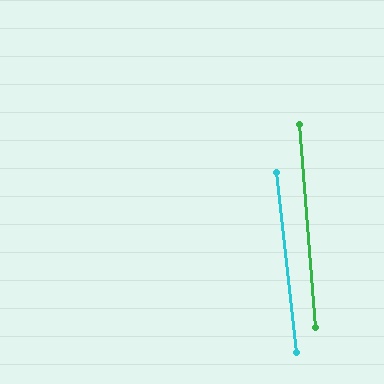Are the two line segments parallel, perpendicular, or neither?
Parallel — their directions differ by only 1.7°.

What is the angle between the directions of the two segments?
Approximately 2 degrees.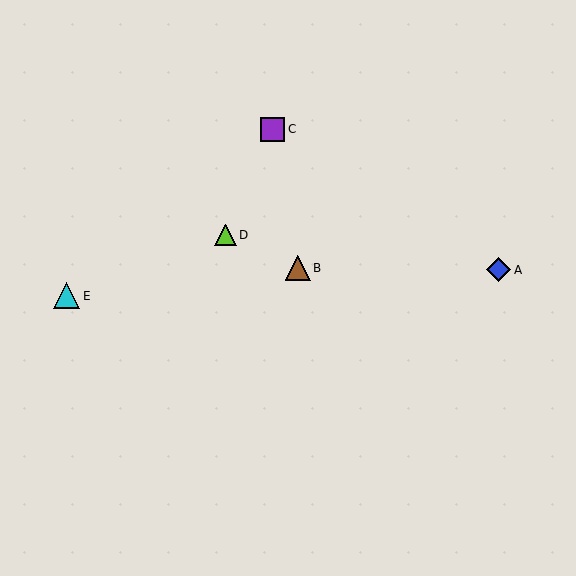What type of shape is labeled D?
Shape D is a lime triangle.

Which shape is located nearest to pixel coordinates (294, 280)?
The brown triangle (labeled B) at (298, 268) is nearest to that location.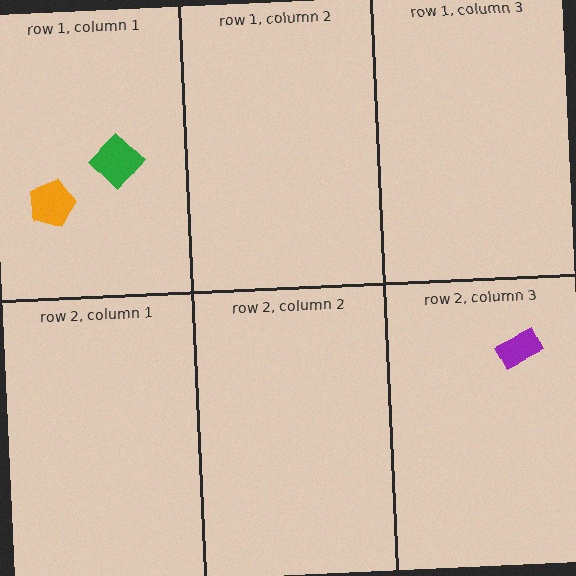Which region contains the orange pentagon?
The row 1, column 1 region.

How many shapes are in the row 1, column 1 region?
2.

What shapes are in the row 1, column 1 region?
The green diamond, the orange pentagon.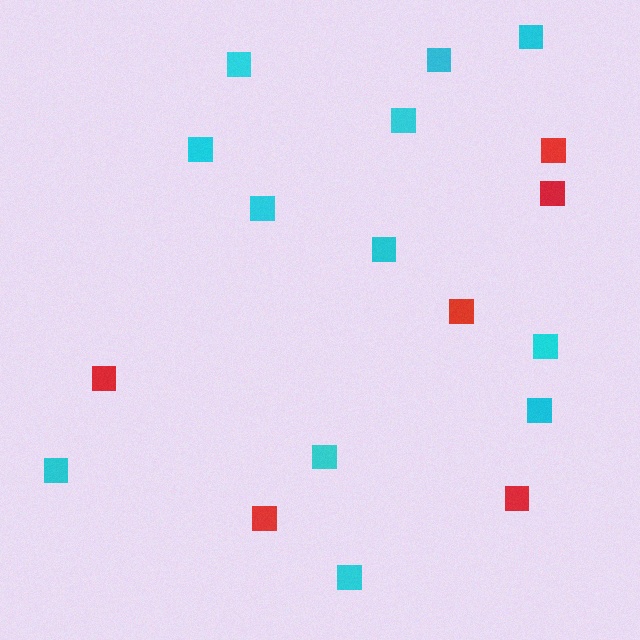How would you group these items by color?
There are 2 groups: one group of cyan squares (12) and one group of red squares (6).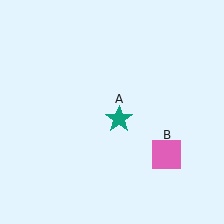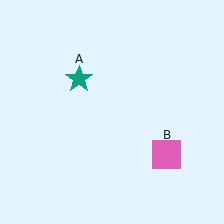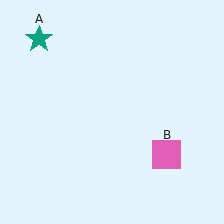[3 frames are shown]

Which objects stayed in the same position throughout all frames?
Pink square (object B) remained stationary.